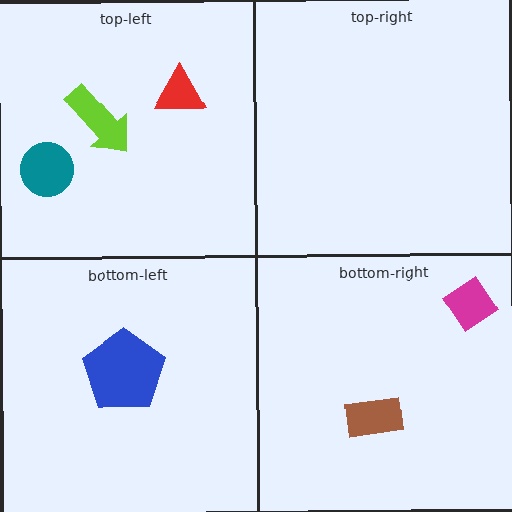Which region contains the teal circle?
The top-left region.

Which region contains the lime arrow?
The top-left region.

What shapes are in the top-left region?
The red triangle, the lime arrow, the teal circle.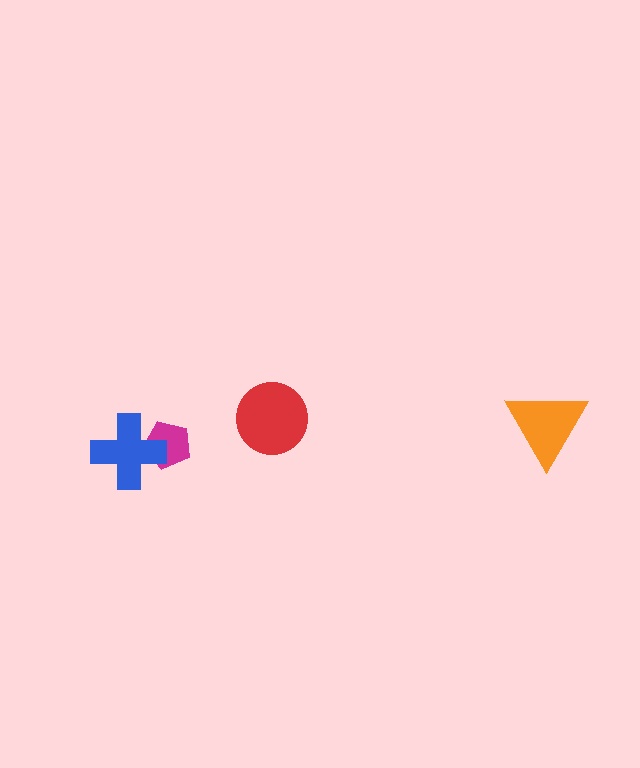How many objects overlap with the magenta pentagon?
1 object overlaps with the magenta pentagon.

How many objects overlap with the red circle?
0 objects overlap with the red circle.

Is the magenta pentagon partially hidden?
Yes, it is partially covered by another shape.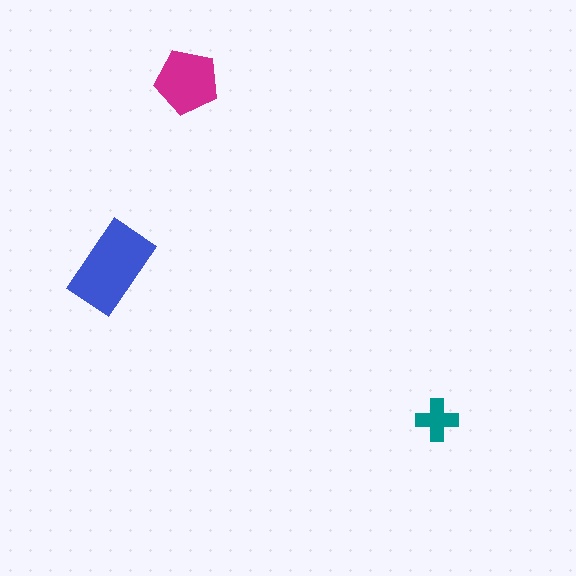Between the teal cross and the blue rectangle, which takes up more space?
The blue rectangle.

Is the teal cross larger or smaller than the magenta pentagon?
Smaller.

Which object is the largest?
The blue rectangle.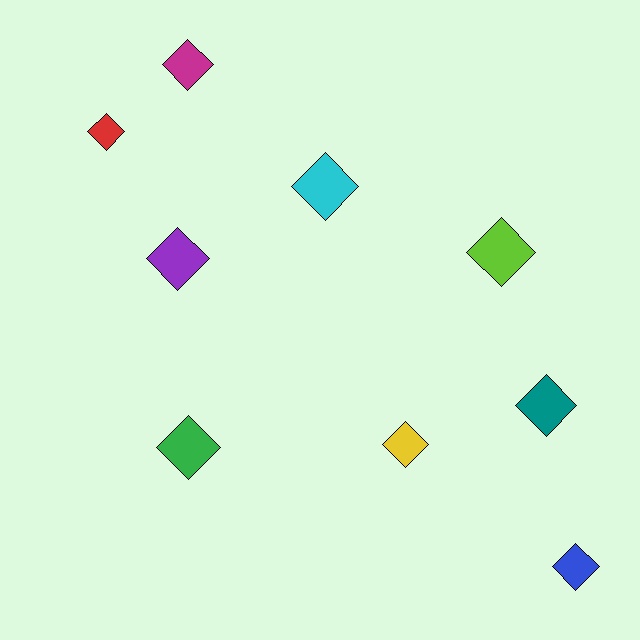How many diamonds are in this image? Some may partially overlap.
There are 9 diamonds.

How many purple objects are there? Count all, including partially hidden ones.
There is 1 purple object.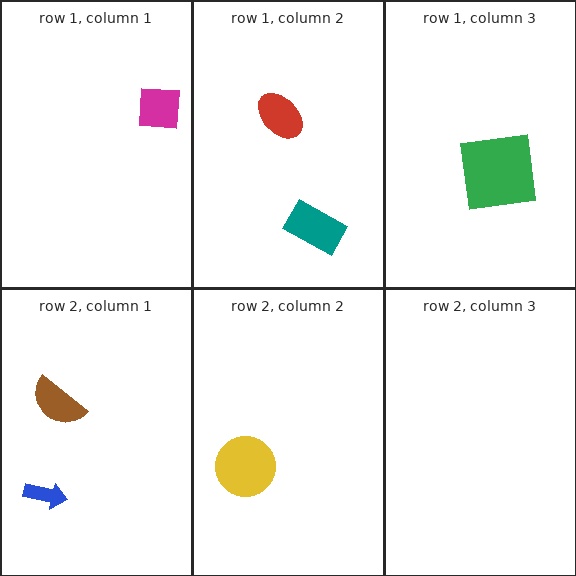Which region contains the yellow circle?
The row 2, column 2 region.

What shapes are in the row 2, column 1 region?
The blue arrow, the brown semicircle.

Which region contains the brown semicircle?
The row 2, column 1 region.